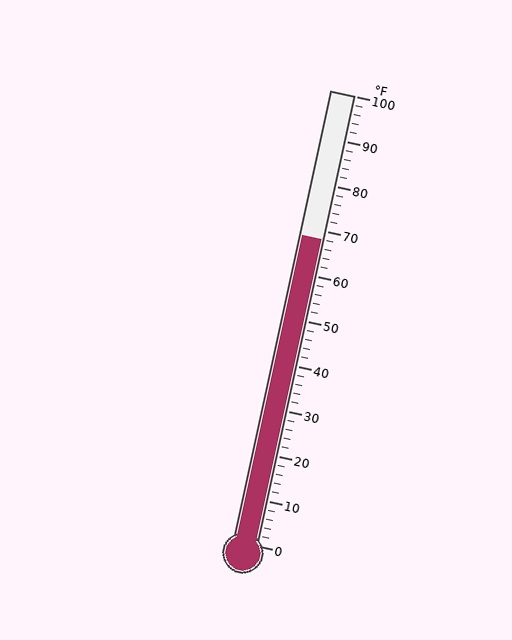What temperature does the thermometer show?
The thermometer shows approximately 68°F.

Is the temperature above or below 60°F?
The temperature is above 60°F.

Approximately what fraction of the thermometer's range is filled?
The thermometer is filled to approximately 70% of its range.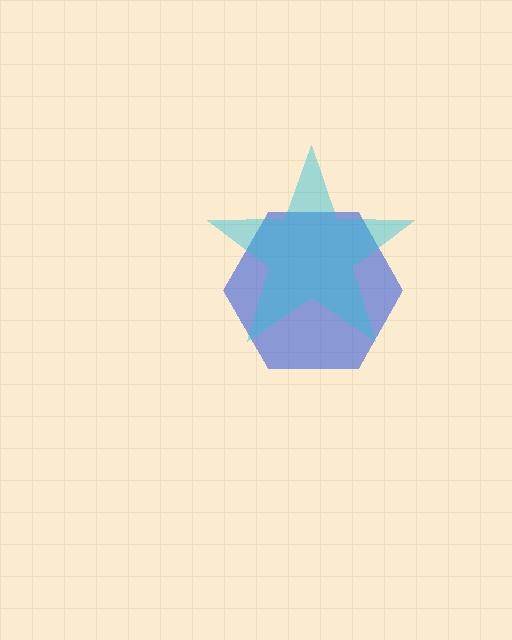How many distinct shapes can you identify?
There are 2 distinct shapes: a blue hexagon, a cyan star.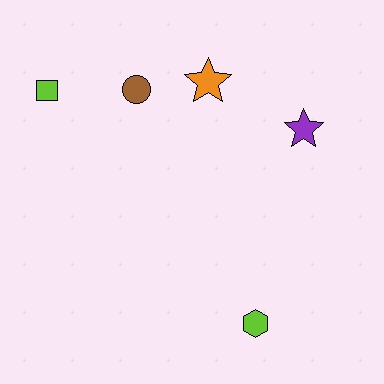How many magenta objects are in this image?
There are no magenta objects.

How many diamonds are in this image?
There are no diamonds.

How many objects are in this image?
There are 5 objects.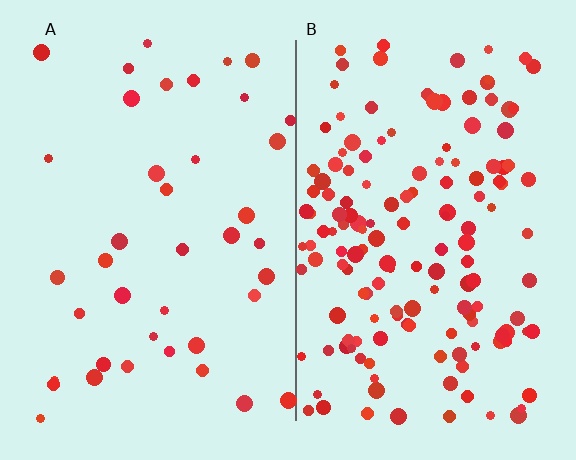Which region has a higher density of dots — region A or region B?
B (the right).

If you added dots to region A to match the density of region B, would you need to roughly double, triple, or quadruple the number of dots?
Approximately quadruple.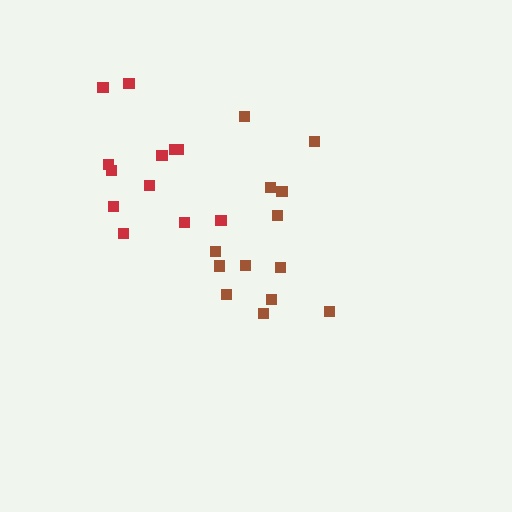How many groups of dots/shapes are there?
There are 2 groups.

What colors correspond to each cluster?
The clusters are colored: red, brown.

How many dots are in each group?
Group 1: 12 dots, Group 2: 13 dots (25 total).